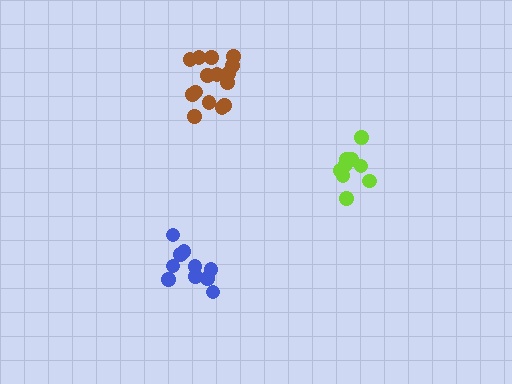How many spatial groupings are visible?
There are 3 spatial groupings.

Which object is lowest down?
The blue cluster is bottommost.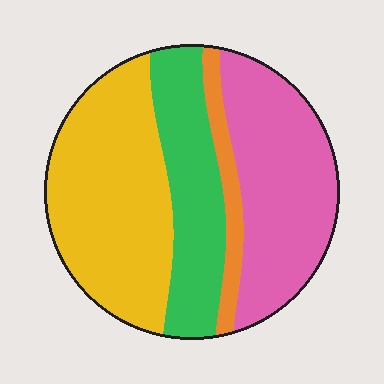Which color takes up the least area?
Orange, at roughly 5%.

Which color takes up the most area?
Yellow, at roughly 40%.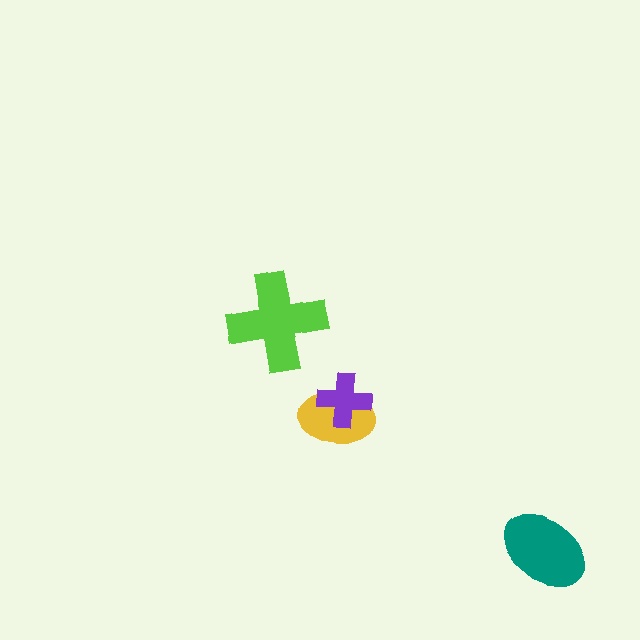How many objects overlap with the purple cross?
1 object overlaps with the purple cross.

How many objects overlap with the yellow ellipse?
1 object overlaps with the yellow ellipse.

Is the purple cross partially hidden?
No, no other shape covers it.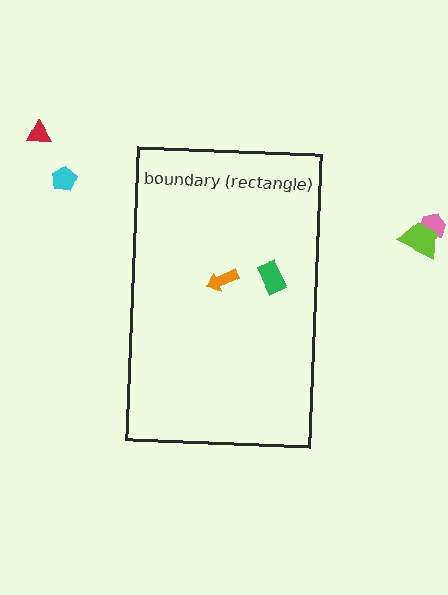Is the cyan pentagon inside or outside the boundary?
Outside.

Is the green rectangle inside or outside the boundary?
Inside.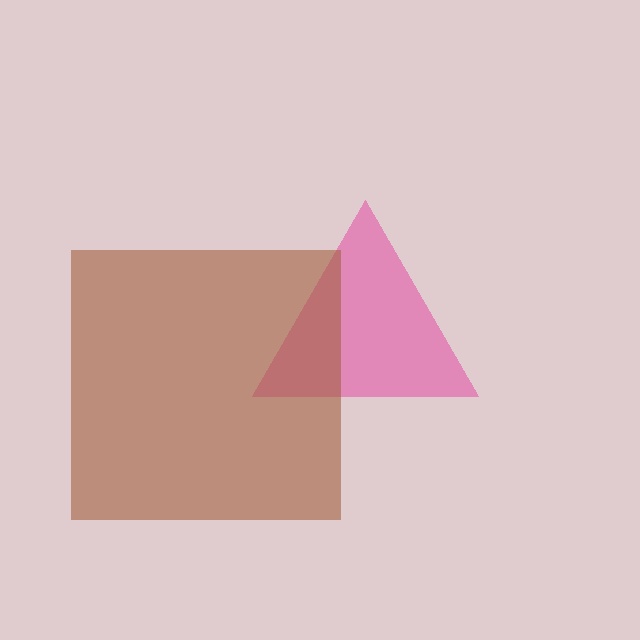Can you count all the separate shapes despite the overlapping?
Yes, there are 2 separate shapes.